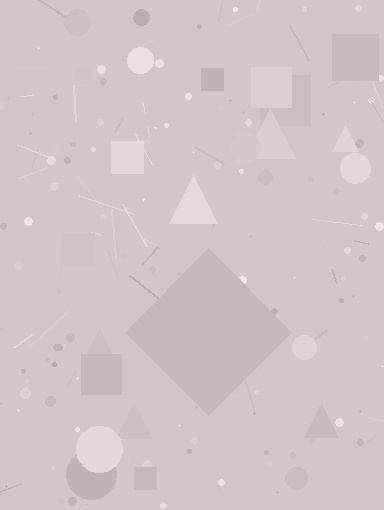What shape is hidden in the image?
A diamond is hidden in the image.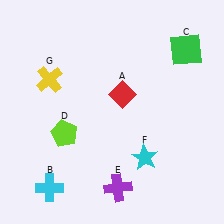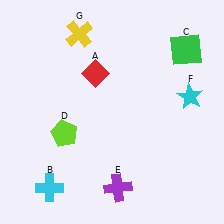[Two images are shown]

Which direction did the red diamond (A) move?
The red diamond (A) moved left.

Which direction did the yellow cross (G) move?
The yellow cross (G) moved up.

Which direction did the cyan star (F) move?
The cyan star (F) moved up.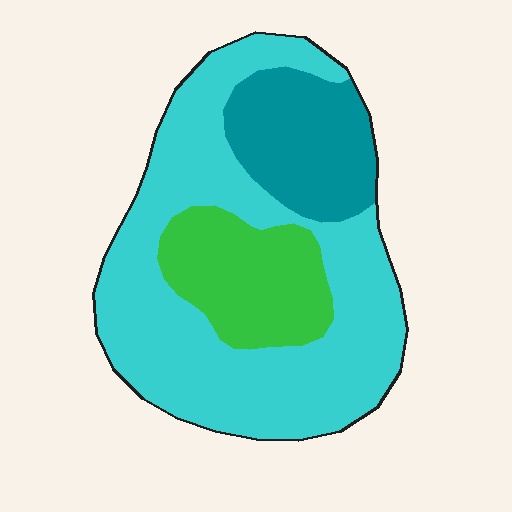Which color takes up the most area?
Cyan, at roughly 60%.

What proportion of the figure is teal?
Teal takes up about one fifth (1/5) of the figure.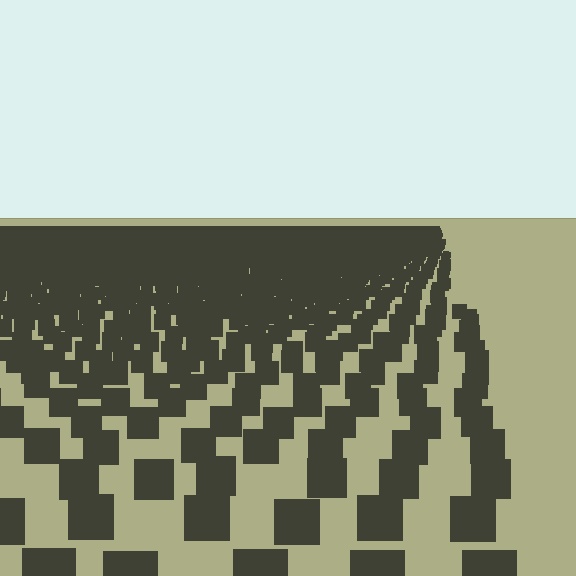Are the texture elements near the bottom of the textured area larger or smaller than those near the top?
Larger. Near the bottom, elements are closer to the viewer and appear at a bigger on-screen size.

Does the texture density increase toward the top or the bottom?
Density increases toward the top.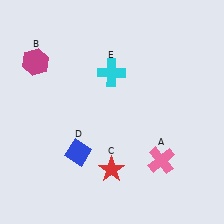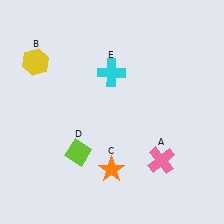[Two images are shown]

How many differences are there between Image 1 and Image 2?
There are 3 differences between the two images.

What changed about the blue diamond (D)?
In Image 1, D is blue. In Image 2, it changed to lime.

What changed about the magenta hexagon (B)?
In Image 1, B is magenta. In Image 2, it changed to yellow.